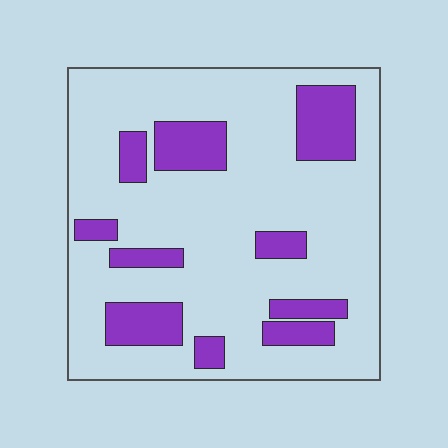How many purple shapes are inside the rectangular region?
10.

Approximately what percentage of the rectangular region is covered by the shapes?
Approximately 20%.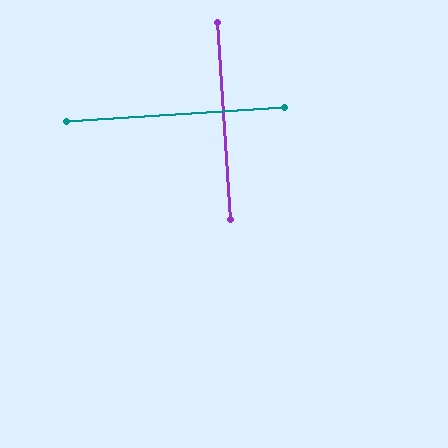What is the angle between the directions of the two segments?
Approximately 90 degrees.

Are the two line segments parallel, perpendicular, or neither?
Perpendicular — they meet at approximately 90°.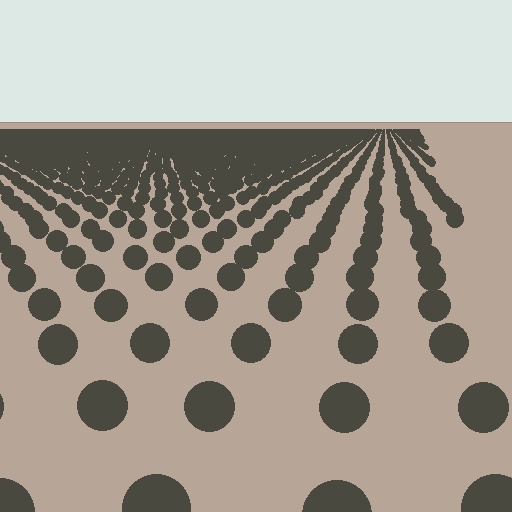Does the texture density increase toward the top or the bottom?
Density increases toward the top.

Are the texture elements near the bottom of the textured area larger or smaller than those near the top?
Larger. Near the bottom, elements are closer to the viewer and appear at a bigger on-screen size.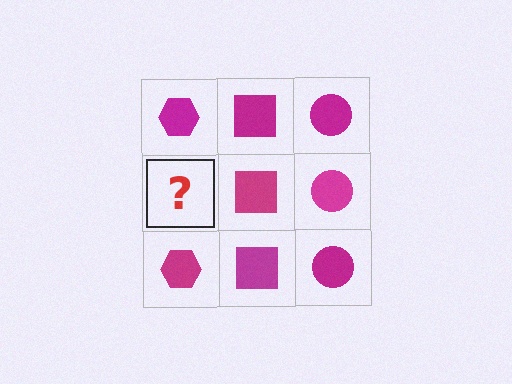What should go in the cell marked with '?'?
The missing cell should contain a magenta hexagon.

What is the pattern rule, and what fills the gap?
The rule is that each column has a consistent shape. The gap should be filled with a magenta hexagon.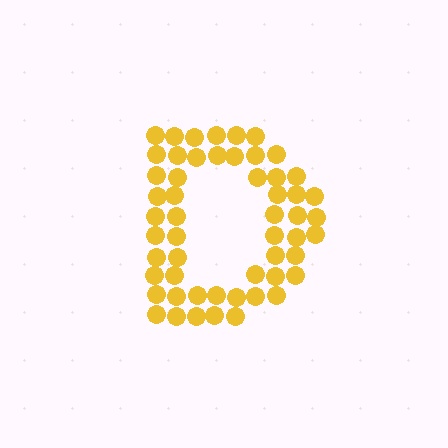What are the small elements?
The small elements are circles.